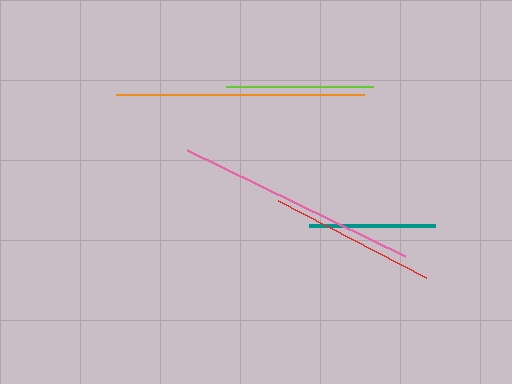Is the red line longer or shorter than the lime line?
The red line is longer than the lime line.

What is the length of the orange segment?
The orange segment is approximately 248 pixels long.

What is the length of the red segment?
The red segment is approximately 167 pixels long.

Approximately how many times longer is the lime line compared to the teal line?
The lime line is approximately 1.2 times the length of the teal line.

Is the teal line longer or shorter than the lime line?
The lime line is longer than the teal line.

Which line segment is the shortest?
The teal line is the shortest at approximately 125 pixels.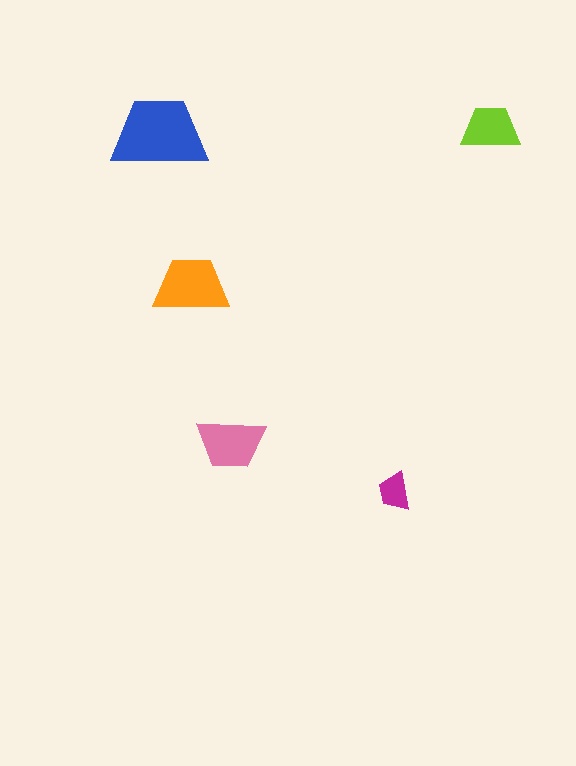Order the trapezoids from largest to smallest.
the blue one, the orange one, the pink one, the lime one, the magenta one.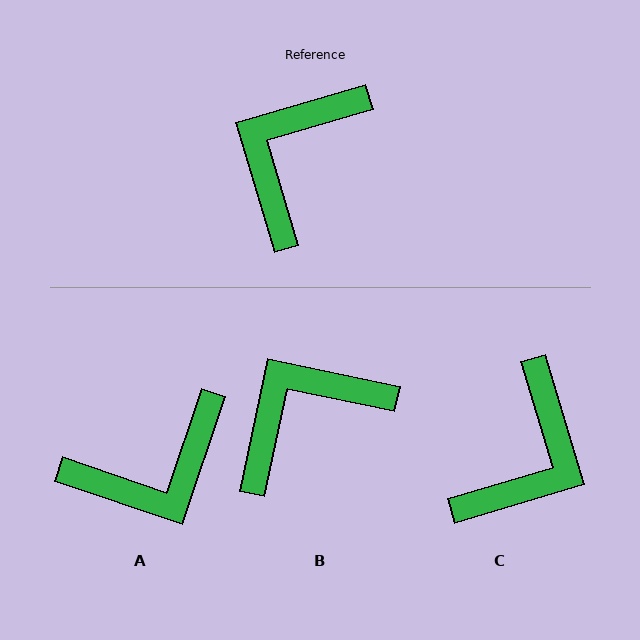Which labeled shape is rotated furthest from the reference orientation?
C, about 180 degrees away.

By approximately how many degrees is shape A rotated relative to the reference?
Approximately 145 degrees counter-clockwise.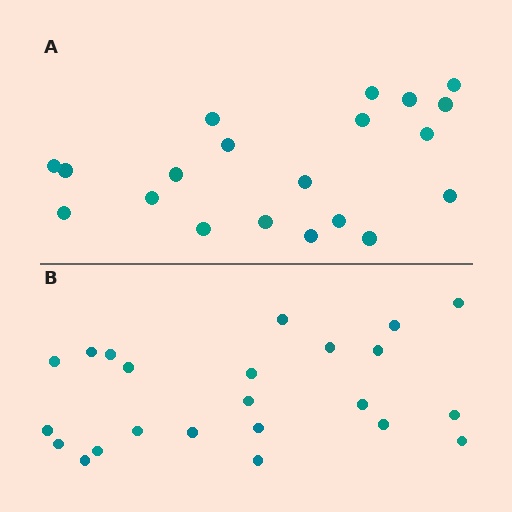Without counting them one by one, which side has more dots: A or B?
Region B (the bottom region) has more dots.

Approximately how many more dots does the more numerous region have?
Region B has just a few more — roughly 2 or 3 more dots than region A.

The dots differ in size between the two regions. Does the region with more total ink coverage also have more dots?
No. Region A has more total ink coverage because its dots are larger, but region B actually contains more individual dots. Total area can be misleading — the number of items is what matters here.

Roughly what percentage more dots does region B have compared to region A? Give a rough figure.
About 15% more.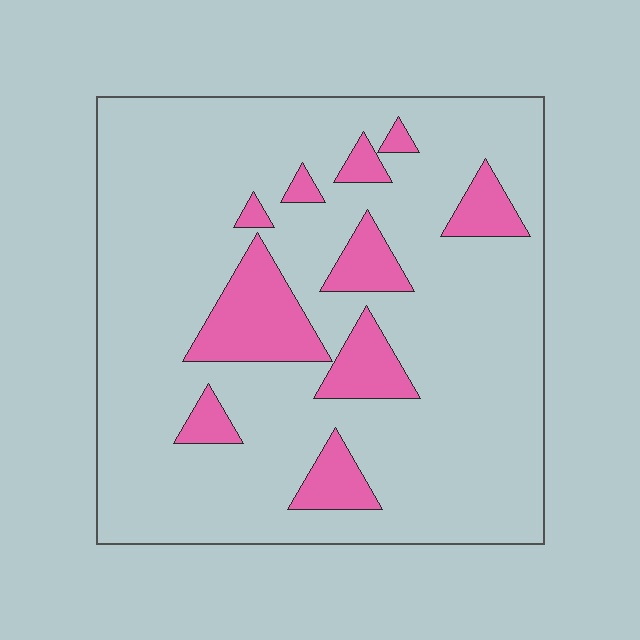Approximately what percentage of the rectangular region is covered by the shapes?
Approximately 15%.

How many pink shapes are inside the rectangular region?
10.